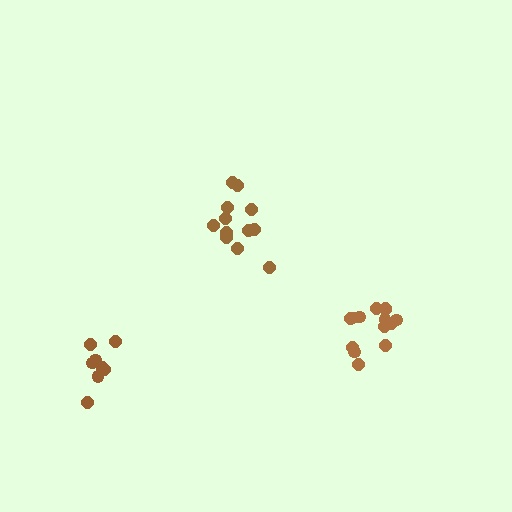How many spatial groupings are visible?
There are 3 spatial groupings.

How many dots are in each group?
Group 1: 14 dots, Group 2: 12 dots, Group 3: 8 dots (34 total).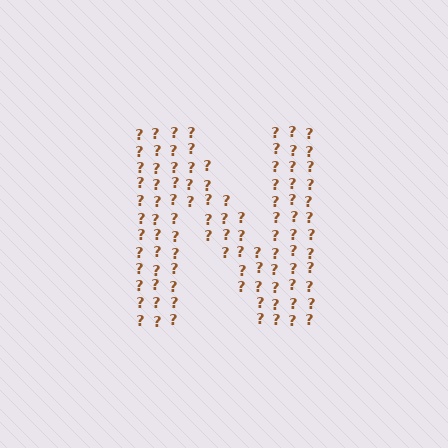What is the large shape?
The large shape is the letter N.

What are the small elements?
The small elements are question marks.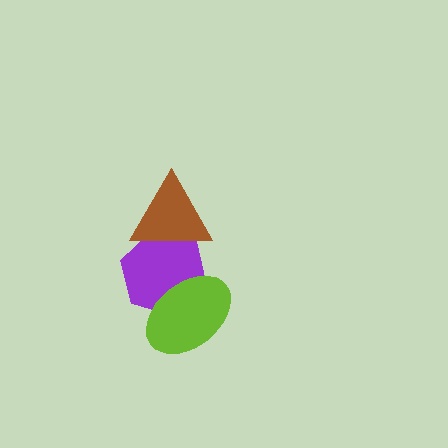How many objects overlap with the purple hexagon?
2 objects overlap with the purple hexagon.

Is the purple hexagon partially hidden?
Yes, it is partially covered by another shape.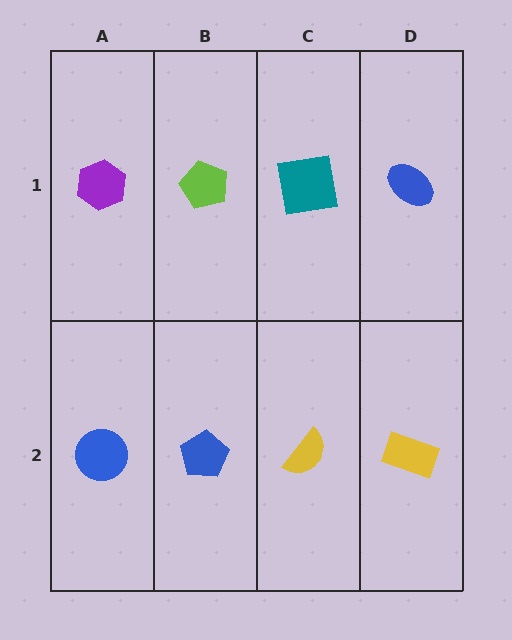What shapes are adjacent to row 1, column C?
A yellow semicircle (row 2, column C), a lime pentagon (row 1, column B), a blue ellipse (row 1, column D).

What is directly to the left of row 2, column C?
A blue pentagon.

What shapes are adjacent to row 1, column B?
A blue pentagon (row 2, column B), a purple hexagon (row 1, column A), a teal square (row 1, column C).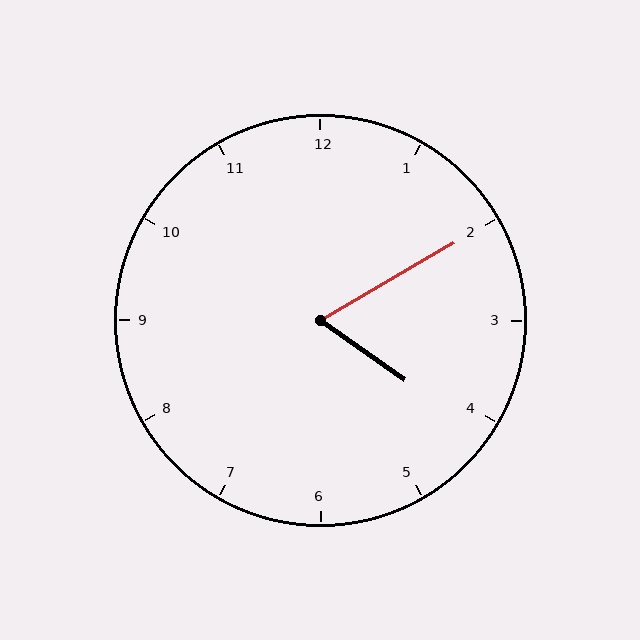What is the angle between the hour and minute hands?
Approximately 65 degrees.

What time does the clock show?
4:10.